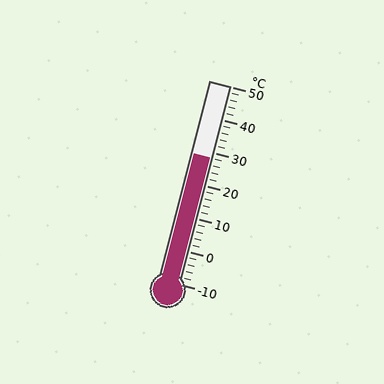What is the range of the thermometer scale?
The thermometer scale ranges from -10°C to 50°C.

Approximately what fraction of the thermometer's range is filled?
The thermometer is filled to approximately 65% of its range.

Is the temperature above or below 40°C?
The temperature is below 40°C.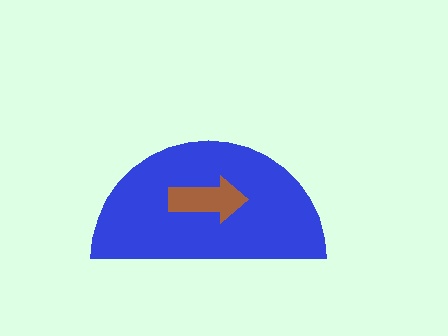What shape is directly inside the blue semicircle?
The brown arrow.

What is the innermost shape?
The brown arrow.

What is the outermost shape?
The blue semicircle.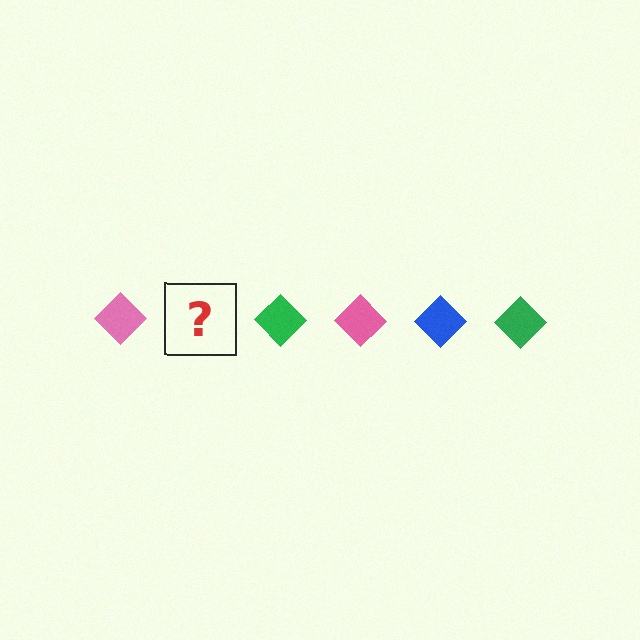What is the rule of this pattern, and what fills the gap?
The rule is that the pattern cycles through pink, blue, green diamonds. The gap should be filled with a blue diamond.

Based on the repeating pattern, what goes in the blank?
The blank should be a blue diamond.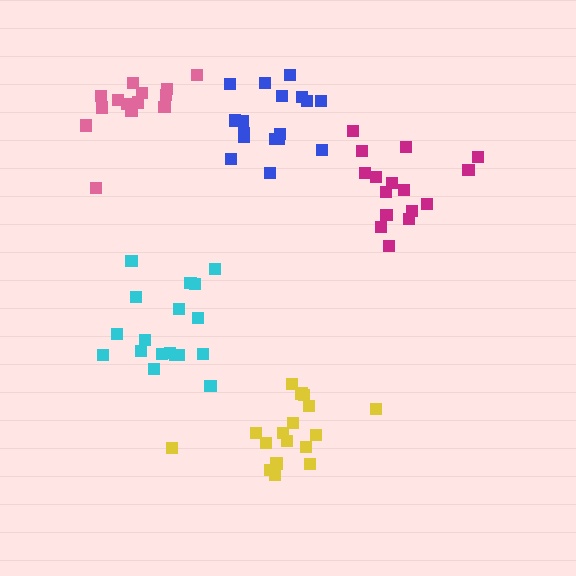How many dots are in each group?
Group 1: 17 dots, Group 2: 18 dots, Group 3: 16 dots, Group 4: 17 dots, Group 5: 14 dots (82 total).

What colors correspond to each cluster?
The clusters are colored: blue, cyan, magenta, yellow, pink.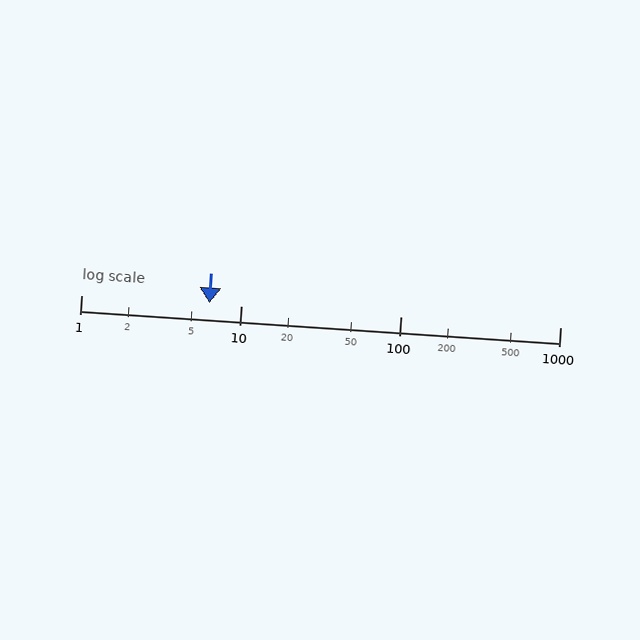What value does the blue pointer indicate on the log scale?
The pointer indicates approximately 6.4.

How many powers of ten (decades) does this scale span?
The scale spans 3 decades, from 1 to 1000.